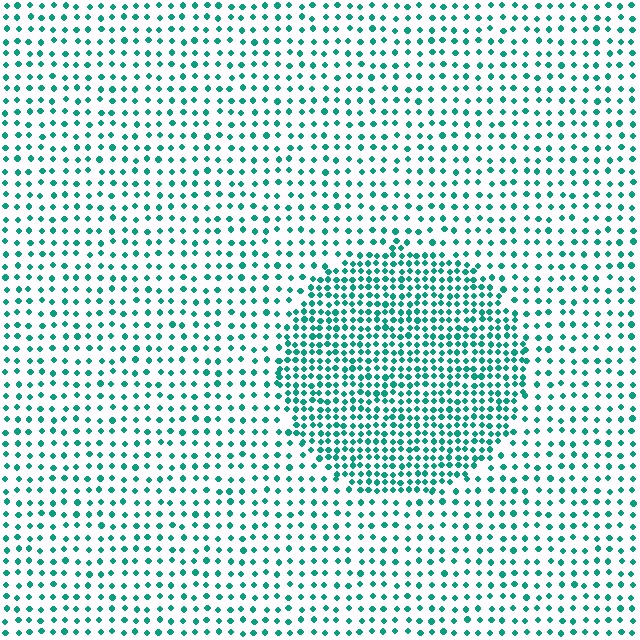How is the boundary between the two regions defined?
The boundary is defined by a change in element density (approximately 2.1x ratio). All elements are the same color, size, and shape.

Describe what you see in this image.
The image contains small teal elements arranged at two different densities. A circle-shaped region is visible where the elements are more densely packed than the surrounding area.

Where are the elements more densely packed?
The elements are more densely packed inside the circle boundary.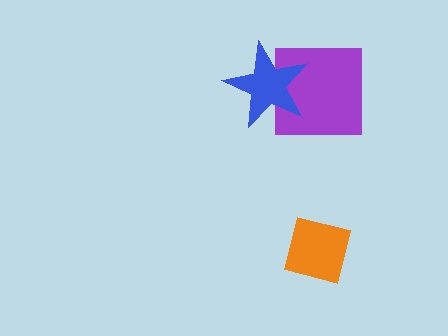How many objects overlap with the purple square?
1 object overlaps with the purple square.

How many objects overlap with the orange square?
0 objects overlap with the orange square.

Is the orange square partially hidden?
No, no other shape covers it.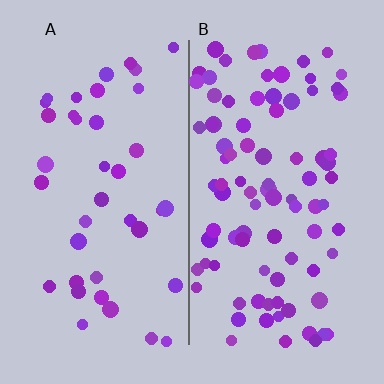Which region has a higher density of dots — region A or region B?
B (the right).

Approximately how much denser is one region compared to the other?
Approximately 2.2× — region B over region A.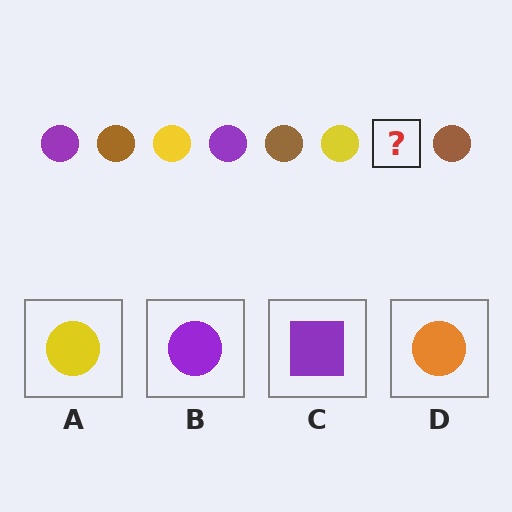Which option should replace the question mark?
Option B.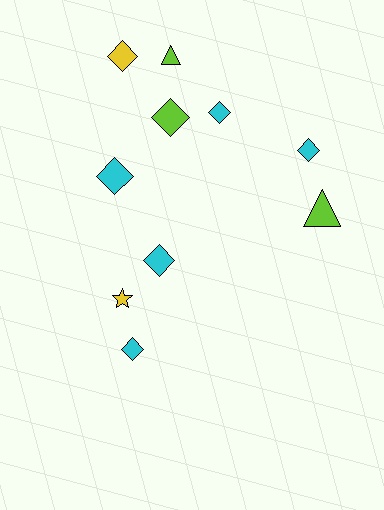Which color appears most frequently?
Cyan, with 5 objects.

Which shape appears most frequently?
Diamond, with 7 objects.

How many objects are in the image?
There are 10 objects.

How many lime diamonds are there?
There is 1 lime diamond.